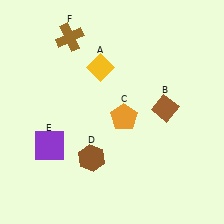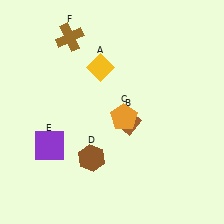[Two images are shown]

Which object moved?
The brown diamond (B) moved left.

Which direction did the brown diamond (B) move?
The brown diamond (B) moved left.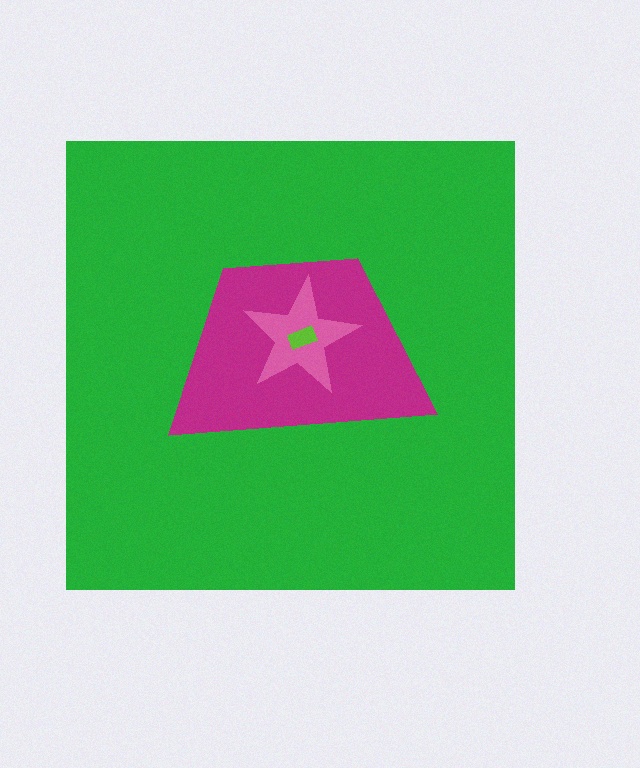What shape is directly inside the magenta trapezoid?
The pink star.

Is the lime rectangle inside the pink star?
Yes.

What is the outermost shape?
The green square.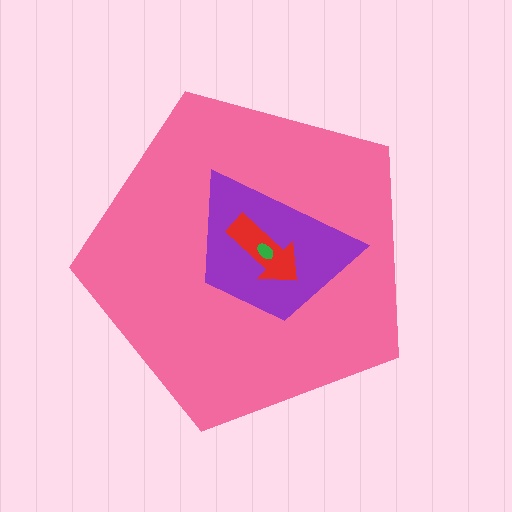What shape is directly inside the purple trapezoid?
The red arrow.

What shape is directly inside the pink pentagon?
The purple trapezoid.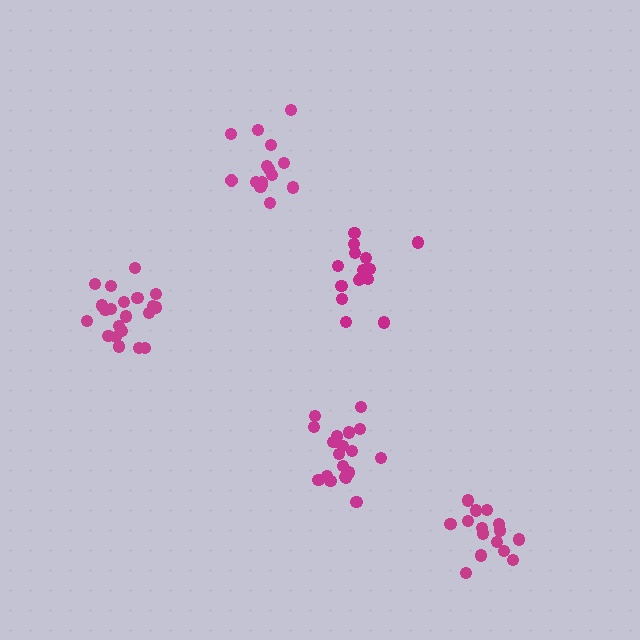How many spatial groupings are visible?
There are 5 spatial groupings.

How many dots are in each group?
Group 1: 21 dots, Group 2: 16 dots, Group 3: 15 dots, Group 4: 15 dots, Group 5: 19 dots (86 total).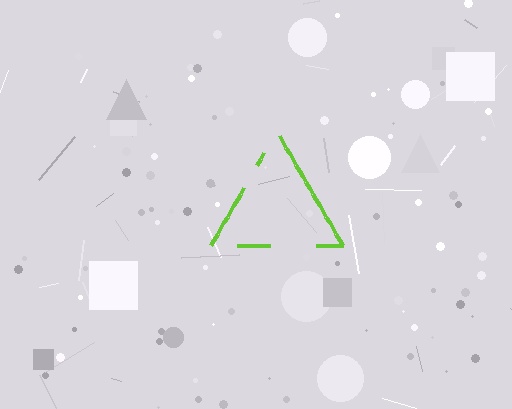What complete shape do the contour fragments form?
The contour fragments form a triangle.